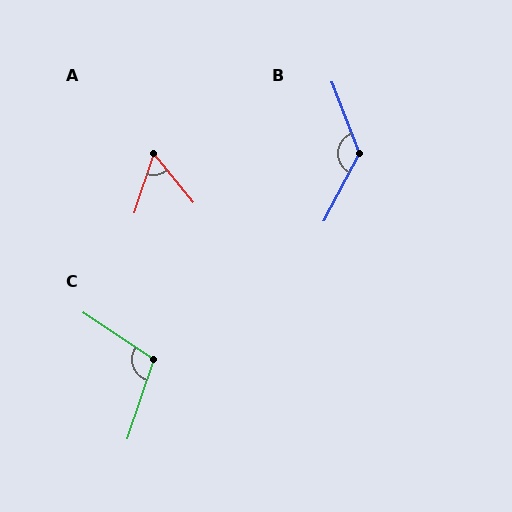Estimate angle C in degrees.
Approximately 105 degrees.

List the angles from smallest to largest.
A (58°), C (105°), B (131°).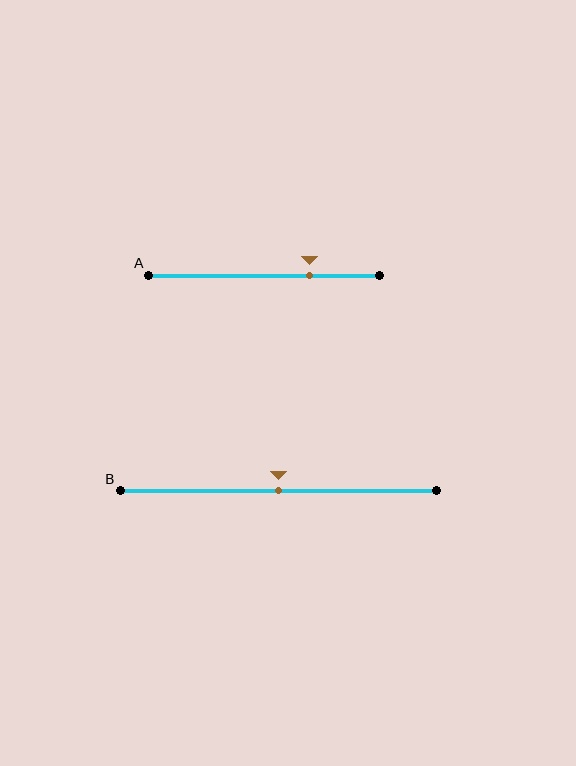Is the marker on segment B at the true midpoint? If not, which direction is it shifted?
Yes, the marker on segment B is at the true midpoint.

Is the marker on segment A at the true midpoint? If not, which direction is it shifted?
No, the marker on segment A is shifted to the right by about 20% of the segment length.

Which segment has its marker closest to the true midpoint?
Segment B has its marker closest to the true midpoint.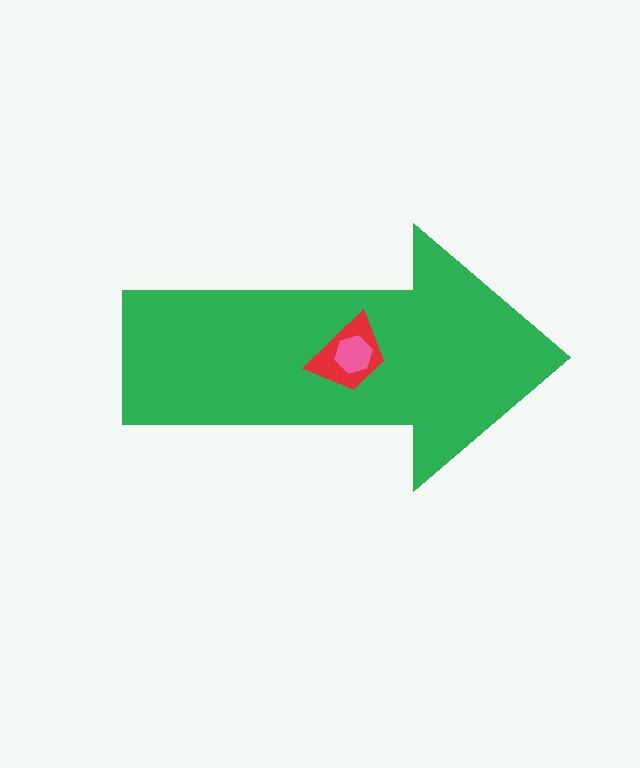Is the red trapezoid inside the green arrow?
Yes.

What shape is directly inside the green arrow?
The red trapezoid.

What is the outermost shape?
The green arrow.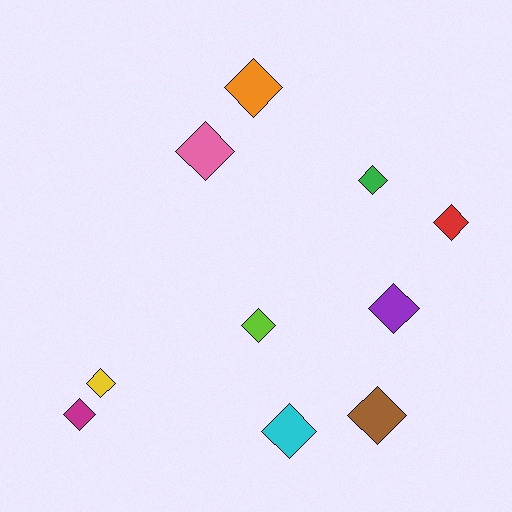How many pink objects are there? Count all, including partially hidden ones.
There is 1 pink object.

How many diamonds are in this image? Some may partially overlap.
There are 10 diamonds.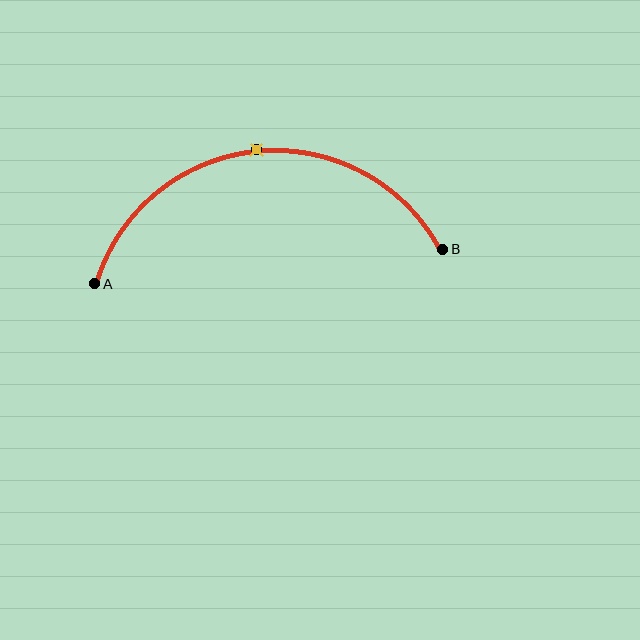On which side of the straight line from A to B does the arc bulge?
The arc bulges above the straight line connecting A and B.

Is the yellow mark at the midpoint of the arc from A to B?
Yes. The yellow mark lies on the arc at equal arc-length from both A and B — it is the arc midpoint.